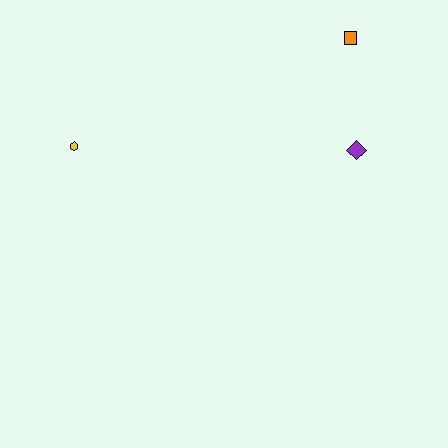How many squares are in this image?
There is 1 square.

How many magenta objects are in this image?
There are no magenta objects.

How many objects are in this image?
There are 3 objects.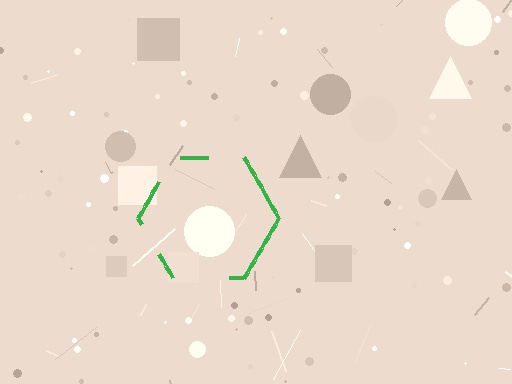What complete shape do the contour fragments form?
The contour fragments form a hexagon.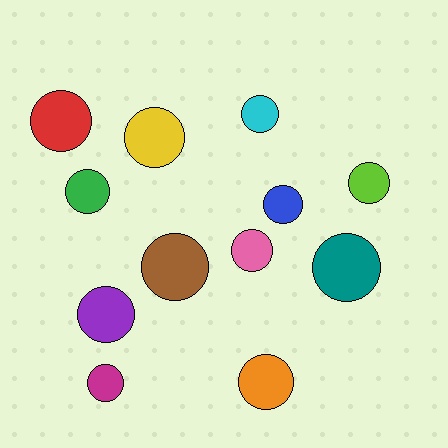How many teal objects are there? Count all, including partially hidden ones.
There is 1 teal object.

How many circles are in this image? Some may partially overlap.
There are 12 circles.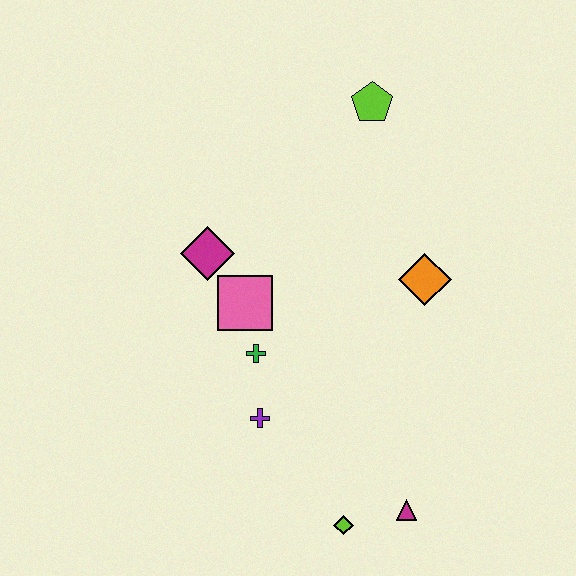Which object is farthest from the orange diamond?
The lime diamond is farthest from the orange diamond.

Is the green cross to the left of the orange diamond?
Yes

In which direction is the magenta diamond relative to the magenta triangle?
The magenta diamond is above the magenta triangle.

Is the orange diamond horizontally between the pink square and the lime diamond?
No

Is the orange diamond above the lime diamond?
Yes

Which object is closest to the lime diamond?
The magenta triangle is closest to the lime diamond.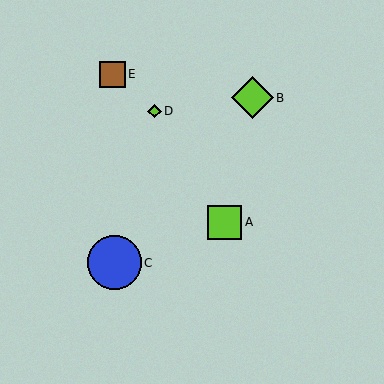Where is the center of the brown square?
The center of the brown square is at (112, 74).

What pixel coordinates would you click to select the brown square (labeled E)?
Click at (112, 74) to select the brown square E.